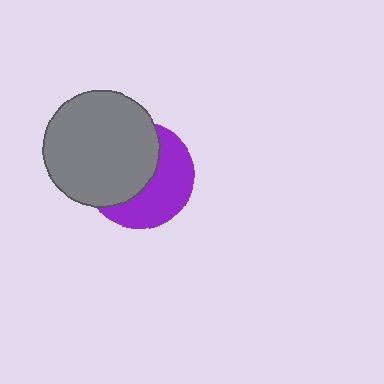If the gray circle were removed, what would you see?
You would see the complete purple circle.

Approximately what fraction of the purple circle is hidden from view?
Roughly 53% of the purple circle is hidden behind the gray circle.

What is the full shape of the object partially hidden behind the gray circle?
The partially hidden object is a purple circle.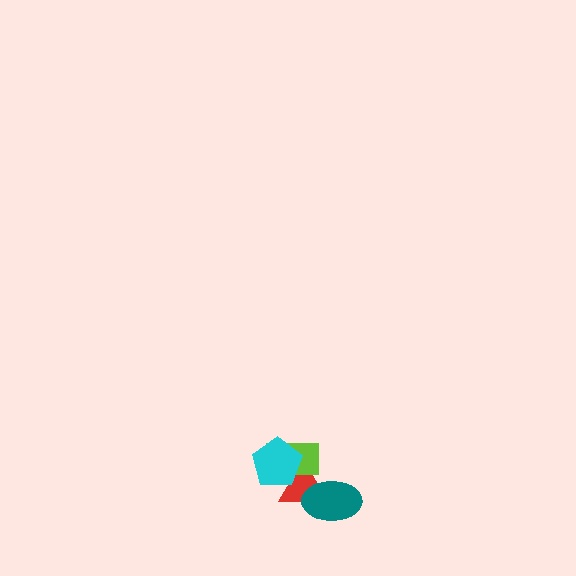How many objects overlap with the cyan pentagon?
2 objects overlap with the cyan pentagon.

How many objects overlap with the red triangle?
3 objects overlap with the red triangle.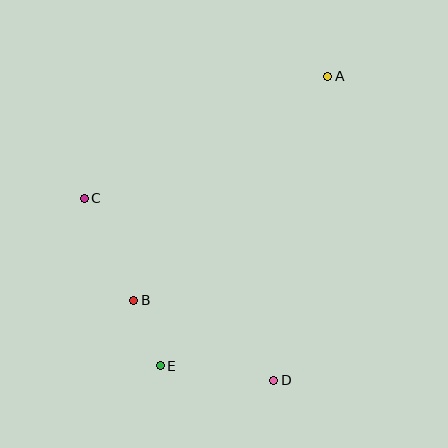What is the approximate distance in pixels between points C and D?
The distance between C and D is approximately 263 pixels.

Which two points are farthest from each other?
Points A and E are farthest from each other.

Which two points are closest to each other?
Points B and E are closest to each other.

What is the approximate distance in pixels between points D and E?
The distance between D and E is approximately 114 pixels.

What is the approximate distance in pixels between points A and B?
The distance between A and B is approximately 296 pixels.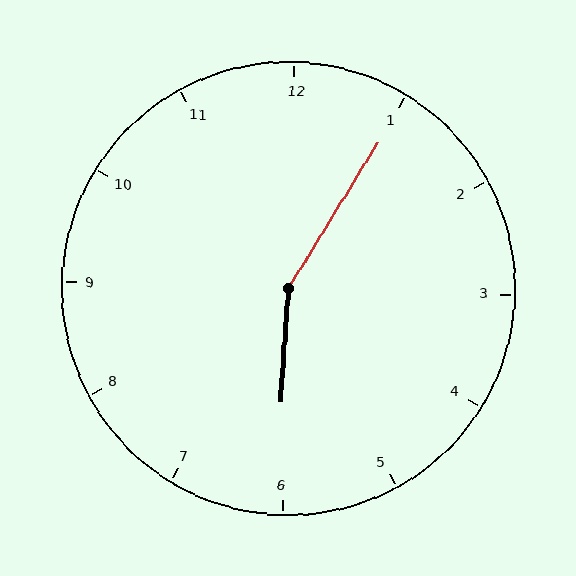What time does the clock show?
6:05.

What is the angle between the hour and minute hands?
Approximately 152 degrees.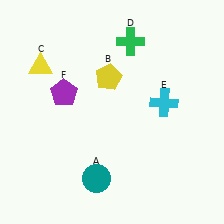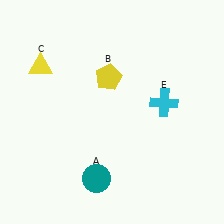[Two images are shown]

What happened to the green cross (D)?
The green cross (D) was removed in Image 2. It was in the top-right area of Image 1.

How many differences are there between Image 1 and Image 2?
There are 2 differences between the two images.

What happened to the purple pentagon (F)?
The purple pentagon (F) was removed in Image 2. It was in the top-left area of Image 1.